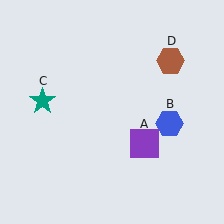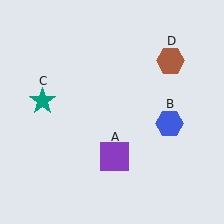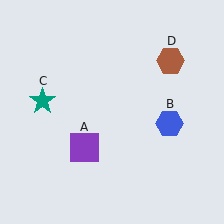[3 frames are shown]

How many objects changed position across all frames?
1 object changed position: purple square (object A).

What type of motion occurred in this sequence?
The purple square (object A) rotated clockwise around the center of the scene.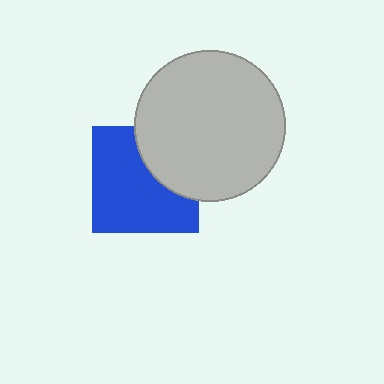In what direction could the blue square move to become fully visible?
The blue square could move toward the lower-left. That would shift it out from behind the light gray circle entirely.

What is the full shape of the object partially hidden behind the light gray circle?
The partially hidden object is a blue square.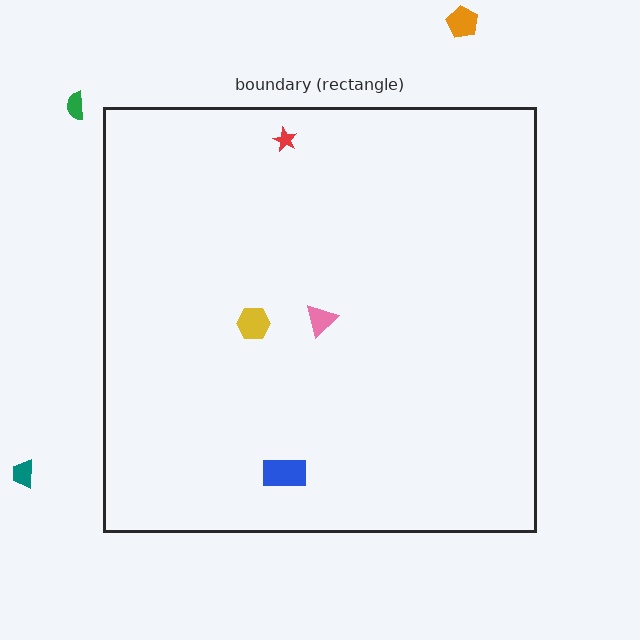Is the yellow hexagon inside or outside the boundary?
Inside.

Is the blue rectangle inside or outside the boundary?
Inside.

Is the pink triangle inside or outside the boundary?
Inside.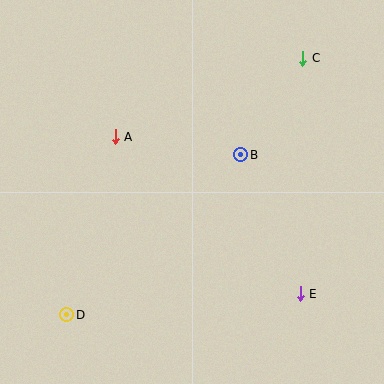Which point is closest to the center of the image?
Point B at (241, 155) is closest to the center.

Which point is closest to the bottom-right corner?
Point E is closest to the bottom-right corner.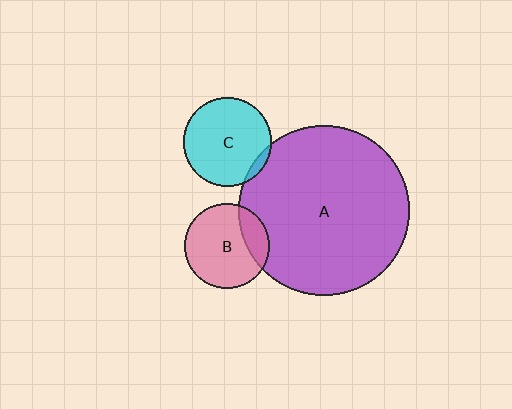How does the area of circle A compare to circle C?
Approximately 3.7 times.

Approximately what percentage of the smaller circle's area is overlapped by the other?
Approximately 20%.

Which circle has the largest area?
Circle A (purple).